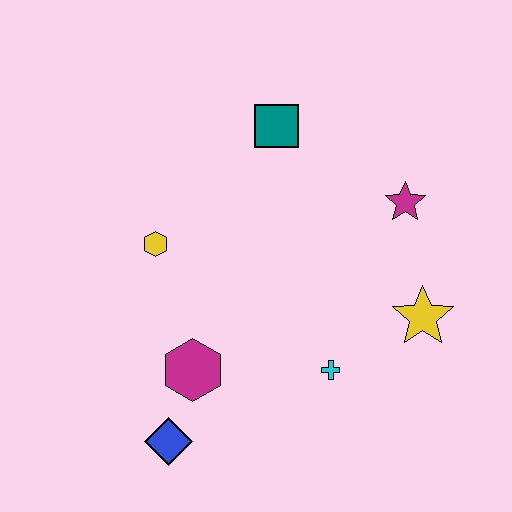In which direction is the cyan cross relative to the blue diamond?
The cyan cross is to the right of the blue diamond.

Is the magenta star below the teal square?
Yes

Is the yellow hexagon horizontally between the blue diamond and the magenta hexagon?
No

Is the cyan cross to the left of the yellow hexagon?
No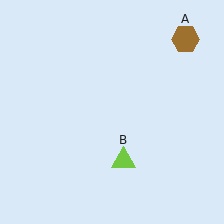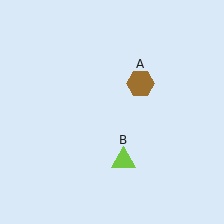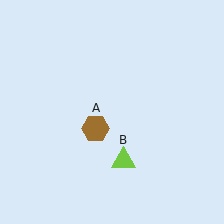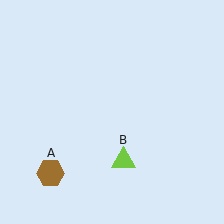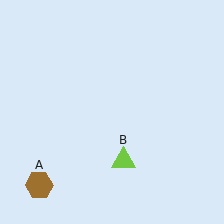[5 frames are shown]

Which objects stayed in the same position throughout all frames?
Lime triangle (object B) remained stationary.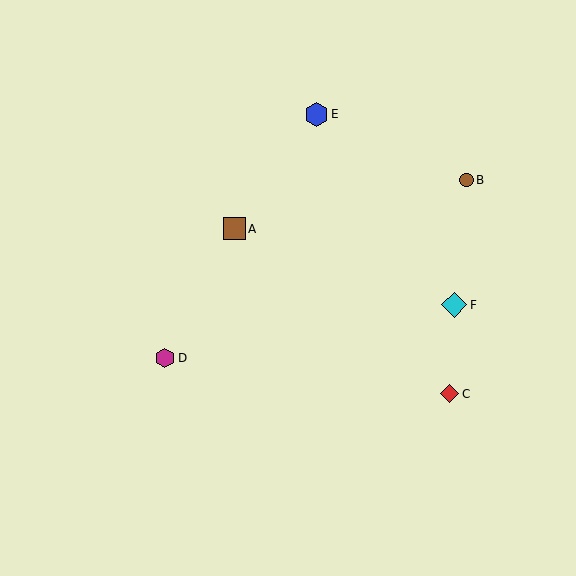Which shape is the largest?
The cyan diamond (labeled F) is the largest.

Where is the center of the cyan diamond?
The center of the cyan diamond is at (454, 305).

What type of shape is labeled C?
Shape C is a red diamond.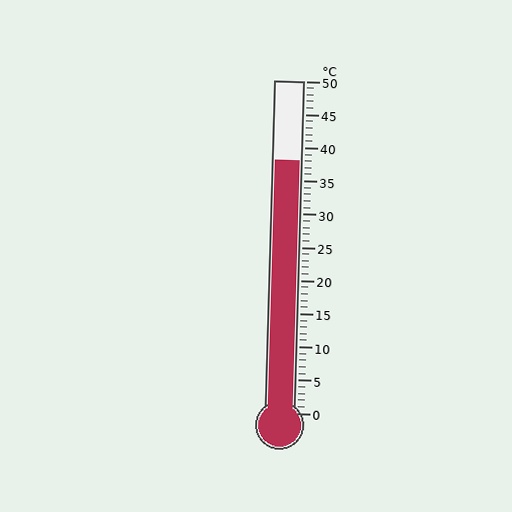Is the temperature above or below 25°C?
The temperature is above 25°C.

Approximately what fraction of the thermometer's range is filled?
The thermometer is filled to approximately 75% of its range.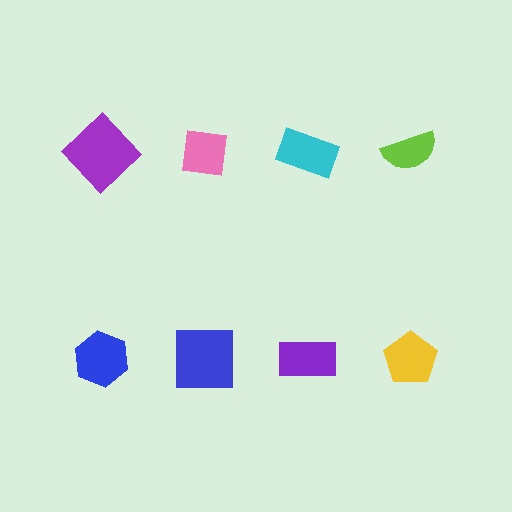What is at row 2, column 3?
A purple rectangle.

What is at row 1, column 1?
A purple diamond.